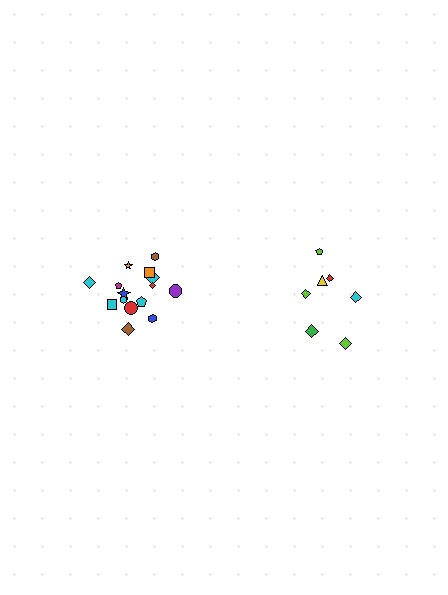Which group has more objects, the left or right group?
The left group.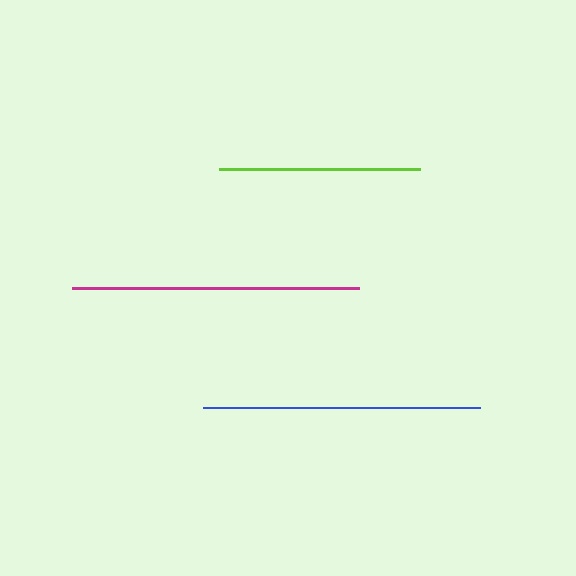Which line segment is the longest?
The magenta line is the longest at approximately 287 pixels.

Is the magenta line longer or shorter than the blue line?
The magenta line is longer than the blue line.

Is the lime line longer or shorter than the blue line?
The blue line is longer than the lime line.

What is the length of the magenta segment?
The magenta segment is approximately 287 pixels long.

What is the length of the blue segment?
The blue segment is approximately 277 pixels long.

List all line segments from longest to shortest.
From longest to shortest: magenta, blue, lime.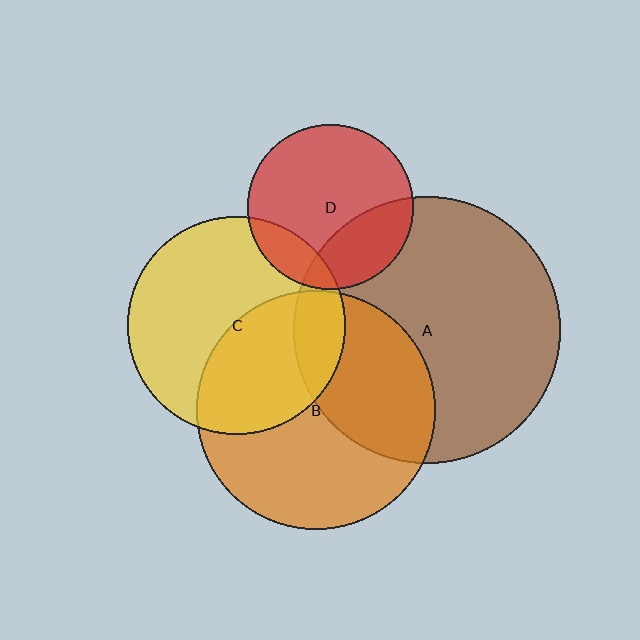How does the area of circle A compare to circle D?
Approximately 2.6 times.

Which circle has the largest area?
Circle A (brown).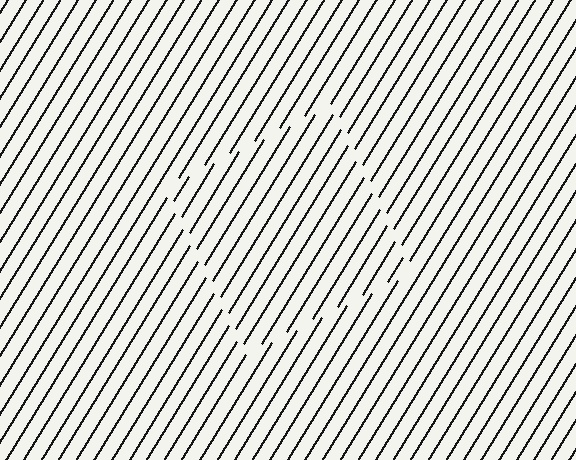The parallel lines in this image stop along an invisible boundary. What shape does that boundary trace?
An illusory square. The interior of the shape contains the same grating, shifted by half a period — the contour is defined by the phase discontinuity where line-ends from the inner and outer gratings abut.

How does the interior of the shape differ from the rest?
The interior of the shape contains the same grating, shifted by half a period — the contour is defined by the phase discontinuity where line-ends from the inner and outer gratings abut.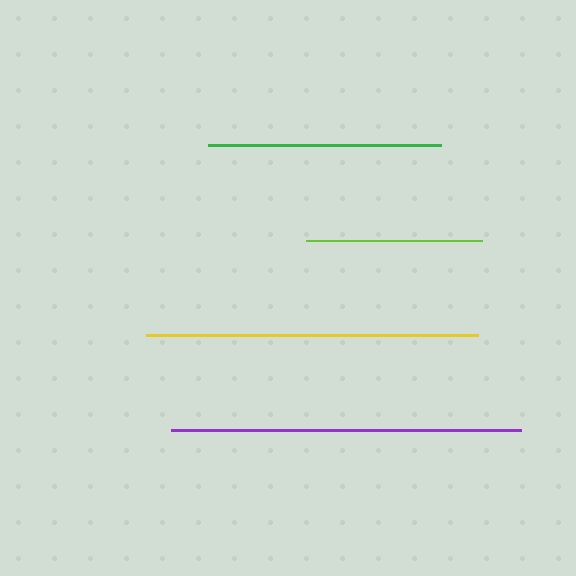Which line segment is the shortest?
The lime line is the shortest at approximately 176 pixels.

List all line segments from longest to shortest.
From longest to shortest: purple, yellow, green, lime.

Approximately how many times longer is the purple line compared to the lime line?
The purple line is approximately 2.0 times the length of the lime line.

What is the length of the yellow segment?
The yellow segment is approximately 332 pixels long.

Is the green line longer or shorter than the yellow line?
The yellow line is longer than the green line.